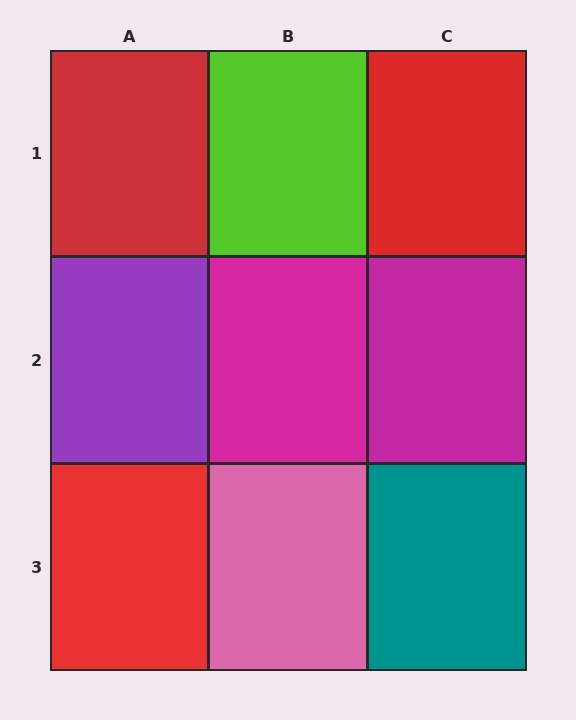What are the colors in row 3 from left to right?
Red, pink, teal.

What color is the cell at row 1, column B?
Lime.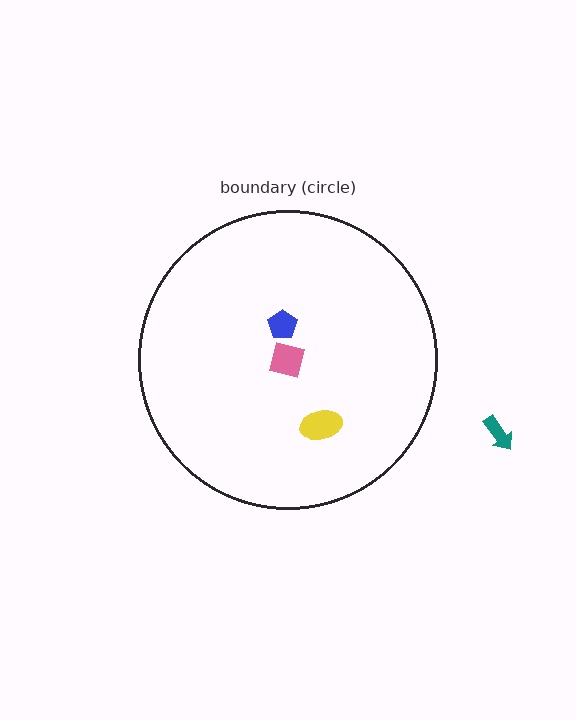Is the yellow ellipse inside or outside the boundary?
Inside.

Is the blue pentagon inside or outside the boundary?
Inside.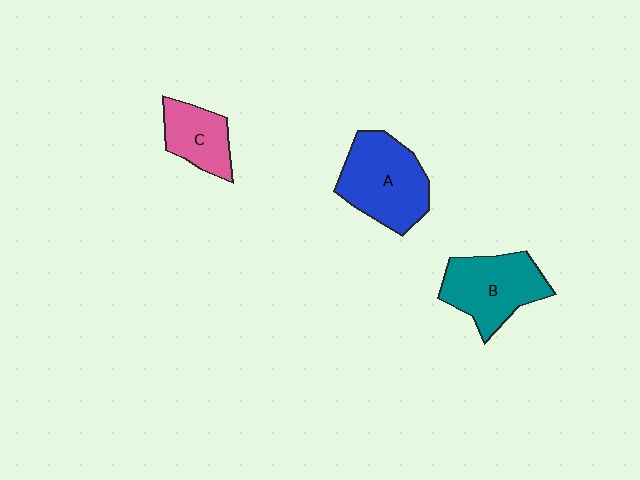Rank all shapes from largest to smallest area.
From largest to smallest: A (blue), B (teal), C (pink).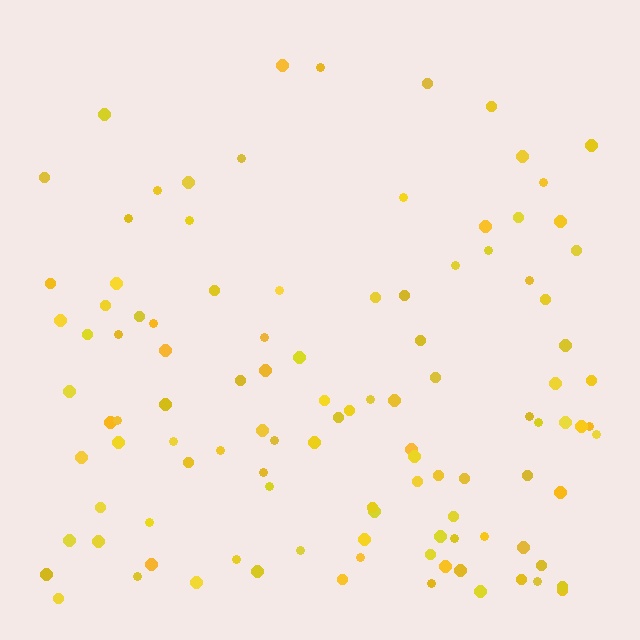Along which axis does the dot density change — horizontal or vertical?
Vertical.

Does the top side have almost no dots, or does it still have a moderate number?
Still a moderate number, just noticeably fewer than the bottom.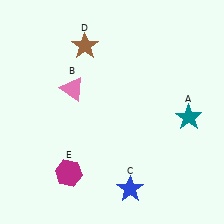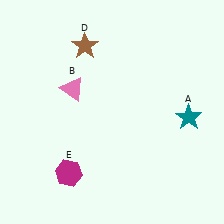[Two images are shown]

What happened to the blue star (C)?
The blue star (C) was removed in Image 2. It was in the bottom-right area of Image 1.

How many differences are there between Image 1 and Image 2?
There is 1 difference between the two images.